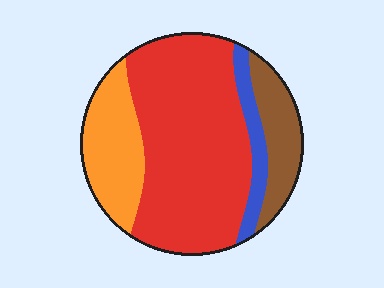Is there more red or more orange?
Red.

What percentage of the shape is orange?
Orange covers around 20% of the shape.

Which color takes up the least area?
Blue, at roughly 10%.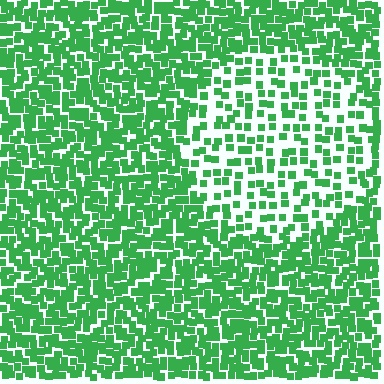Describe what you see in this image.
The image contains small green elements arranged at two different densities. A circle-shaped region is visible where the elements are less densely packed than the surrounding area.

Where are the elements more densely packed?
The elements are more densely packed outside the circle boundary.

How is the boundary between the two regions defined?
The boundary is defined by a change in element density (approximately 2.1x ratio). All elements are the same color, size, and shape.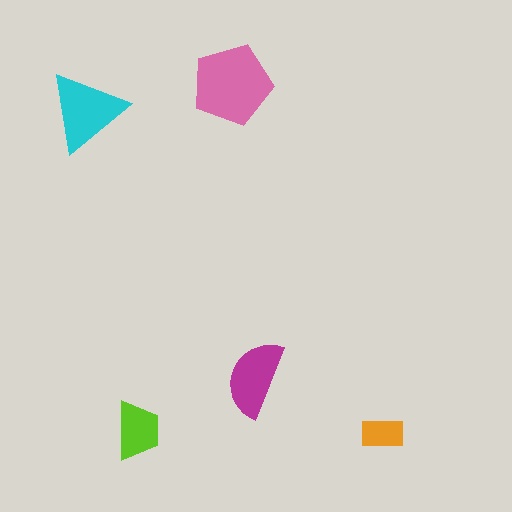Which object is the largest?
The pink pentagon.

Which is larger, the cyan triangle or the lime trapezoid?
The cyan triangle.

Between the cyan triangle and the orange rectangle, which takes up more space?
The cyan triangle.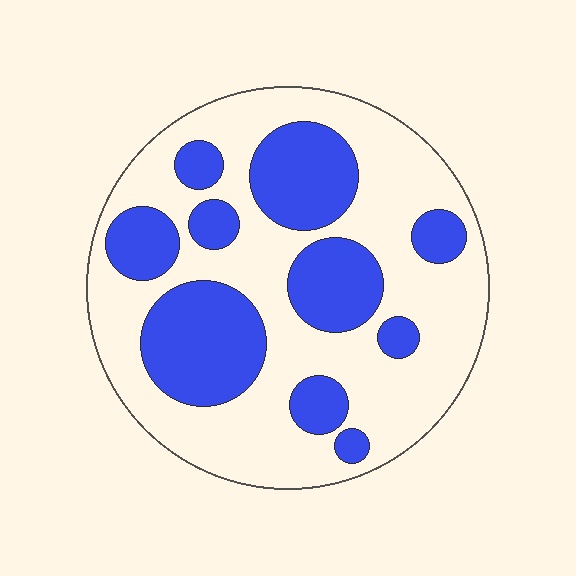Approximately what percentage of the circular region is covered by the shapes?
Approximately 35%.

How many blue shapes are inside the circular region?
10.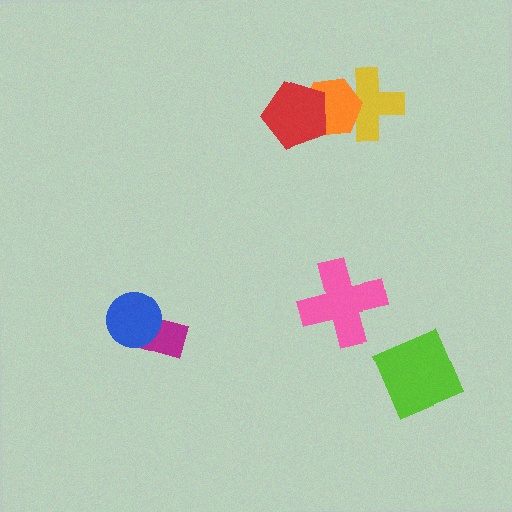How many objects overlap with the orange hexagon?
2 objects overlap with the orange hexagon.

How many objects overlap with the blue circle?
1 object overlaps with the blue circle.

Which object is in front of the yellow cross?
The orange hexagon is in front of the yellow cross.